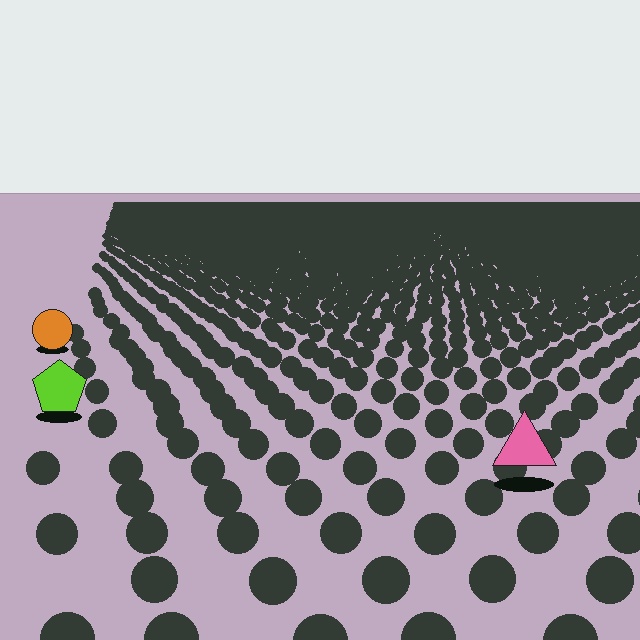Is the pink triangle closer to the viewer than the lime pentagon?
Yes. The pink triangle is closer — you can tell from the texture gradient: the ground texture is coarser near it.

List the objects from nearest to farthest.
From nearest to farthest: the pink triangle, the lime pentagon, the orange circle.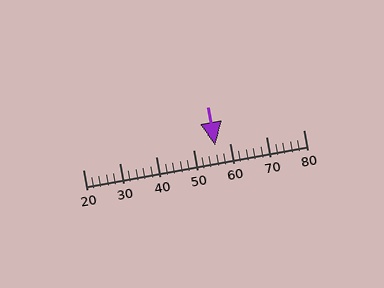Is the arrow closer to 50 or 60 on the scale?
The arrow is closer to 60.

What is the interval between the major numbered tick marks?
The major tick marks are spaced 10 units apart.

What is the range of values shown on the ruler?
The ruler shows values from 20 to 80.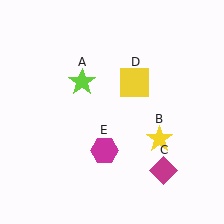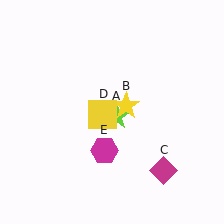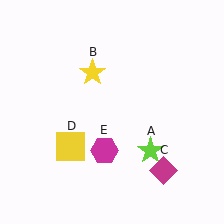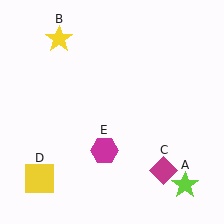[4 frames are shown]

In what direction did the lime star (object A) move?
The lime star (object A) moved down and to the right.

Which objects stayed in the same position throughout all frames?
Magenta diamond (object C) and magenta hexagon (object E) remained stationary.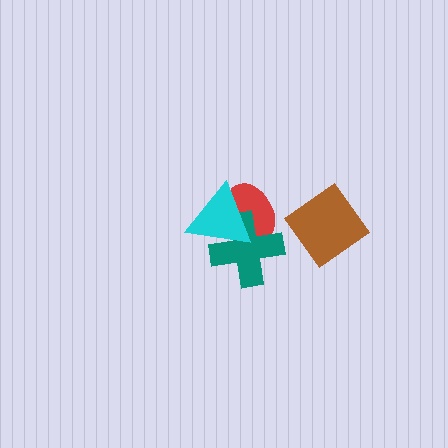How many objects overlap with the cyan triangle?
2 objects overlap with the cyan triangle.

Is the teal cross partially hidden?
Yes, it is partially covered by another shape.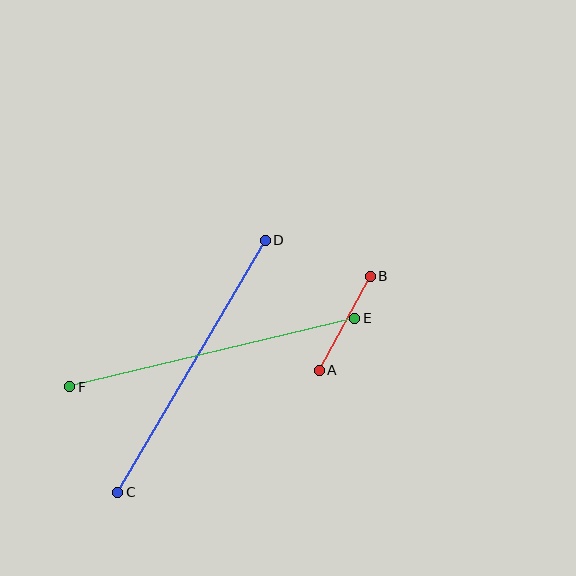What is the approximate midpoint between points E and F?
The midpoint is at approximately (212, 353) pixels.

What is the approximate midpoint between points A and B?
The midpoint is at approximately (345, 323) pixels.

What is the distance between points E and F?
The distance is approximately 293 pixels.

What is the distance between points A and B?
The distance is approximately 107 pixels.